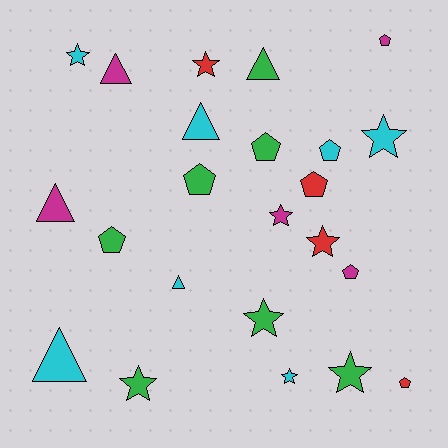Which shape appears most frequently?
Star, with 9 objects.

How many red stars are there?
There are 2 red stars.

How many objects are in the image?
There are 23 objects.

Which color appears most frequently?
Green, with 7 objects.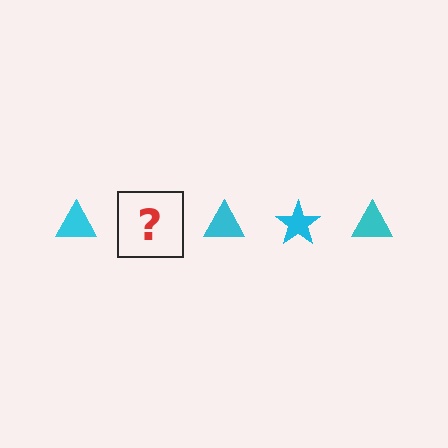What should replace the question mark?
The question mark should be replaced with a cyan star.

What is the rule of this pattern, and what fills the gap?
The rule is that the pattern cycles through triangle, star shapes in cyan. The gap should be filled with a cyan star.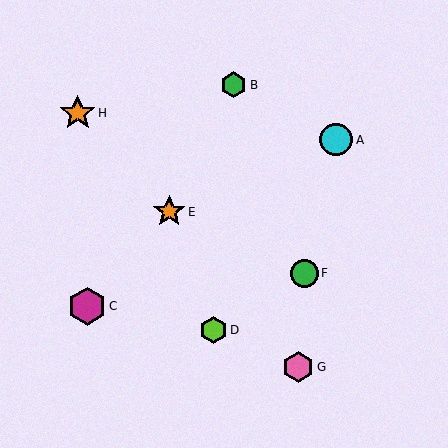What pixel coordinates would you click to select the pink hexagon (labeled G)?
Click at (298, 367) to select the pink hexagon G.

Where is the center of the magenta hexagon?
The center of the magenta hexagon is at (87, 306).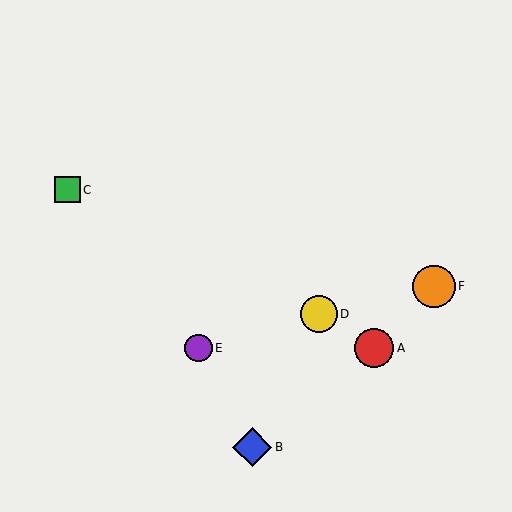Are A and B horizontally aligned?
No, A is at y≈348 and B is at y≈447.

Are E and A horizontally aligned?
Yes, both are at y≈348.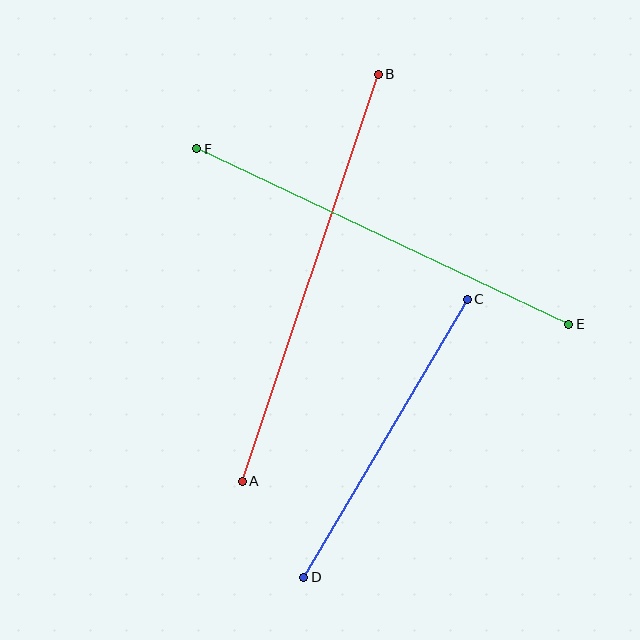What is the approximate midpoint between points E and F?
The midpoint is at approximately (383, 236) pixels.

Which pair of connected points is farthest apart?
Points A and B are farthest apart.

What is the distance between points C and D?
The distance is approximately 323 pixels.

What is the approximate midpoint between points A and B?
The midpoint is at approximately (310, 278) pixels.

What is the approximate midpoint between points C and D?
The midpoint is at approximately (385, 438) pixels.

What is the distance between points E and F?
The distance is approximately 411 pixels.